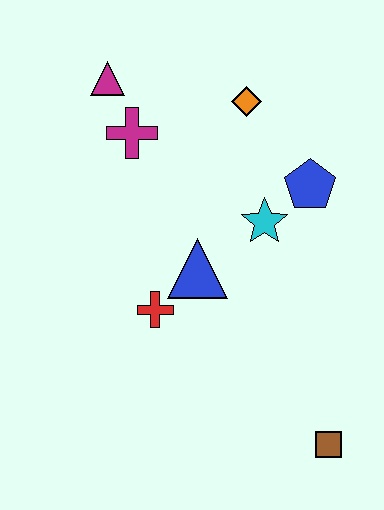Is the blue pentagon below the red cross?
No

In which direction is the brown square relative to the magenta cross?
The brown square is below the magenta cross.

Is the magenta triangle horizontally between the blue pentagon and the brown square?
No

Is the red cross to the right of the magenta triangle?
Yes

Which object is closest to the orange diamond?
The blue pentagon is closest to the orange diamond.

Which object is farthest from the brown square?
The magenta triangle is farthest from the brown square.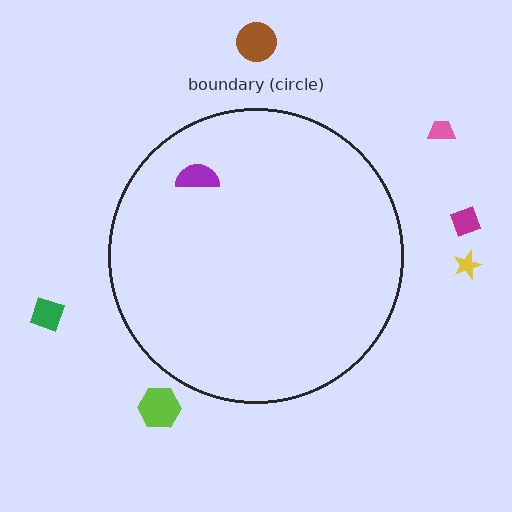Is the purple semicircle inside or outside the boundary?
Inside.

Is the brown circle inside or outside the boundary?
Outside.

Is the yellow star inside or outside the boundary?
Outside.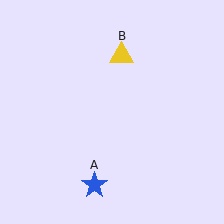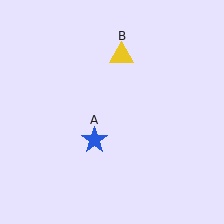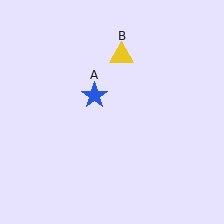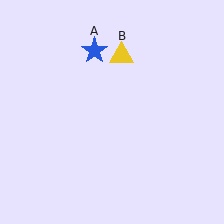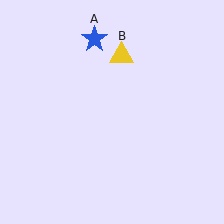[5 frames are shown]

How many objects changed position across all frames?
1 object changed position: blue star (object A).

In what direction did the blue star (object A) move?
The blue star (object A) moved up.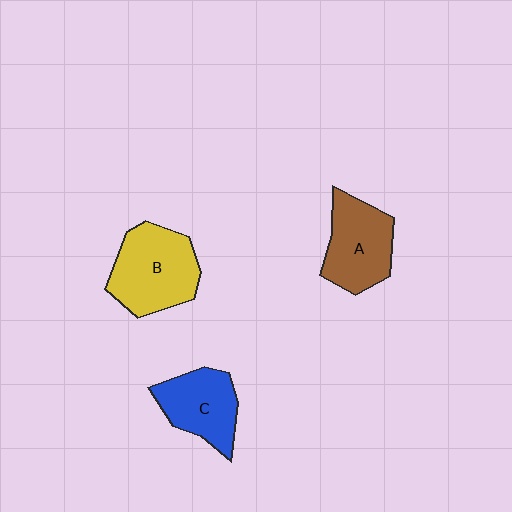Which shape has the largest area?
Shape B (yellow).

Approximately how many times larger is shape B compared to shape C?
Approximately 1.3 times.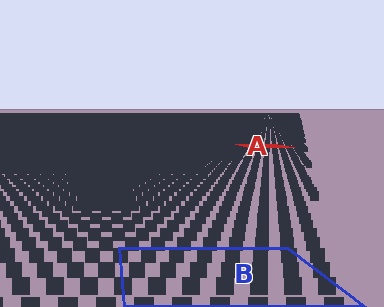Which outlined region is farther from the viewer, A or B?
Region A is farther from the viewer — the texture elements inside it appear smaller and more densely packed.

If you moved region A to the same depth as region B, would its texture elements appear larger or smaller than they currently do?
They would appear larger. At a closer depth, the same texture elements are projected at a bigger on-screen size.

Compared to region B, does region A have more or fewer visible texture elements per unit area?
Region A has more texture elements per unit area — they are packed more densely because it is farther away.